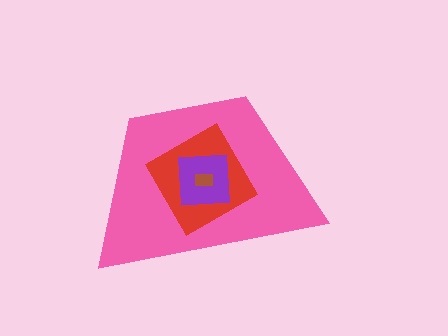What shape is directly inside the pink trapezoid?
The red diamond.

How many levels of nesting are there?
4.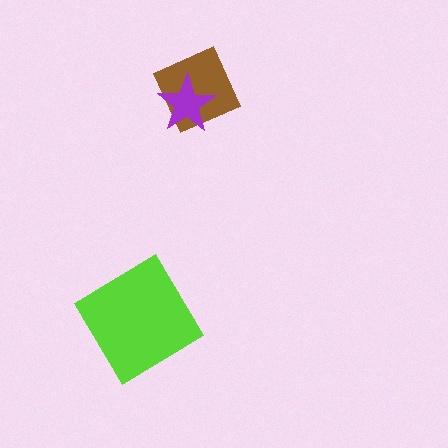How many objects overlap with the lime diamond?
0 objects overlap with the lime diamond.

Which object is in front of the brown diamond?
The purple star is in front of the brown diamond.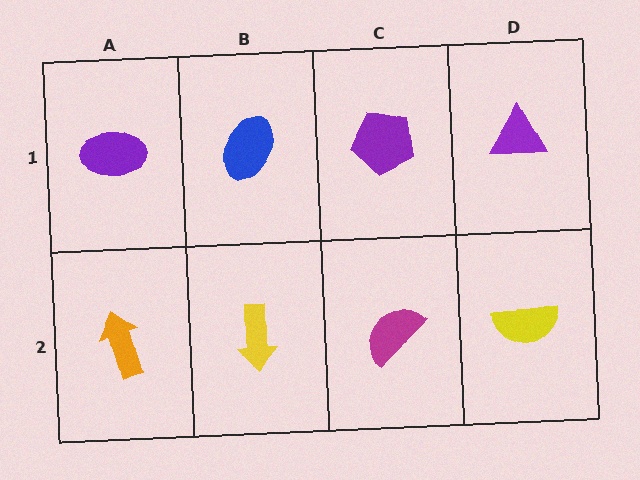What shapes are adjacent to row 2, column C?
A purple pentagon (row 1, column C), a yellow arrow (row 2, column B), a yellow semicircle (row 2, column D).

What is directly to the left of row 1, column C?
A blue ellipse.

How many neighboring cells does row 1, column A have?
2.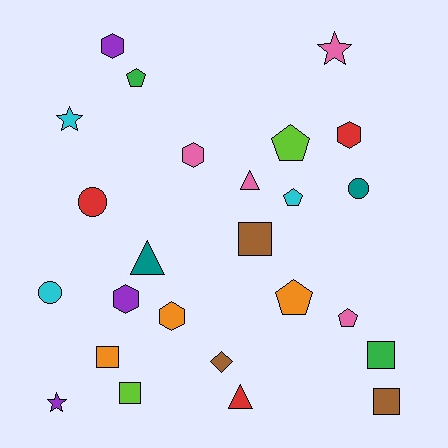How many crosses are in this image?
There are no crosses.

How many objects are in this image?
There are 25 objects.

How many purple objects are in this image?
There are 3 purple objects.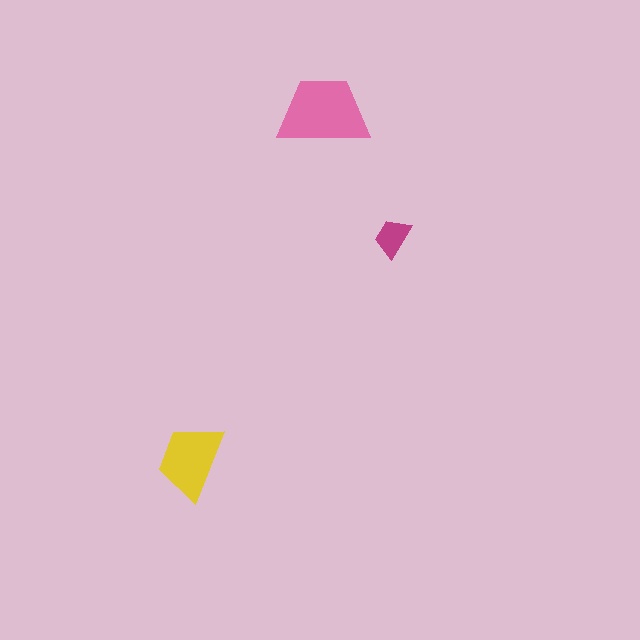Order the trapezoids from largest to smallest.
the pink one, the yellow one, the magenta one.